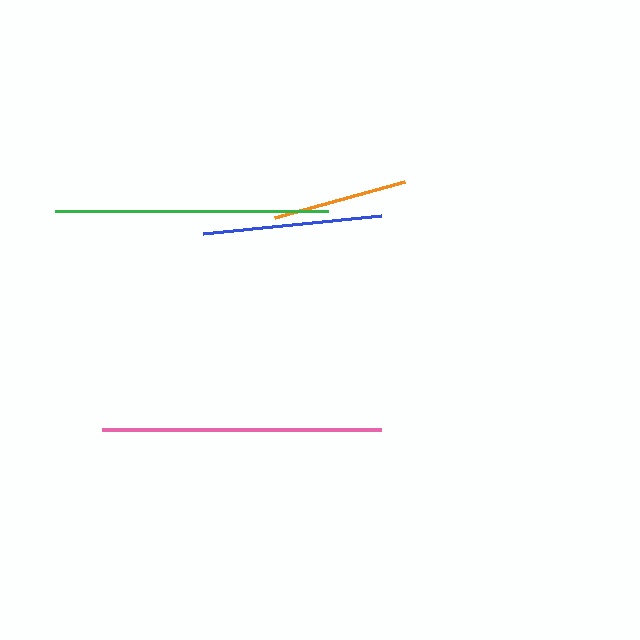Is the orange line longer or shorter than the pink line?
The pink line is longer than the orange line.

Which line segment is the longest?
The pink line is the longest at approximately 279 pixels.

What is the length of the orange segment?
The orange segment is approximately 135 pixels long.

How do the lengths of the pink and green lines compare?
The pink and green lines are approximately the same length.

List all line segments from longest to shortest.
From longest to shortest: pink, green, blue, orange.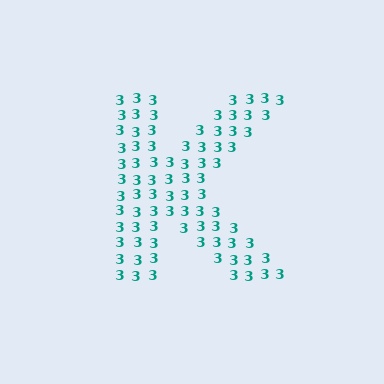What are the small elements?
The small elements are digit 3's.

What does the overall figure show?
The overall figure shows the letter K.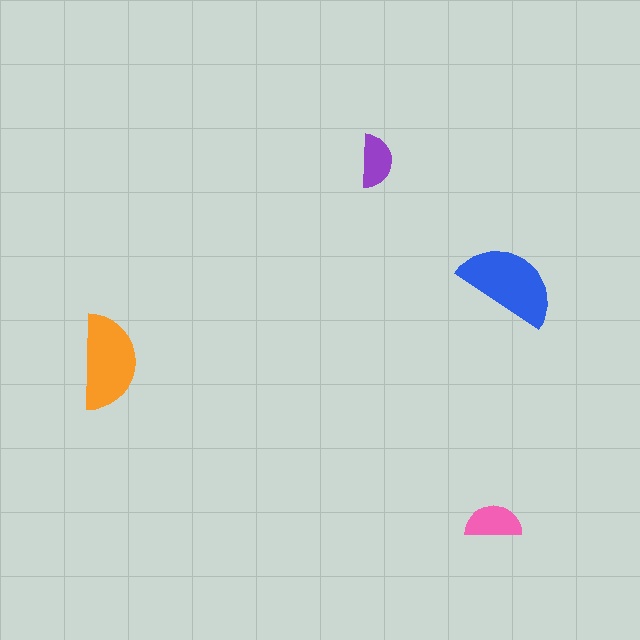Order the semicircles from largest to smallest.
the blue one, the orange one, the pink one, the purple one.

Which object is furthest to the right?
The blue semicircle is rightmost.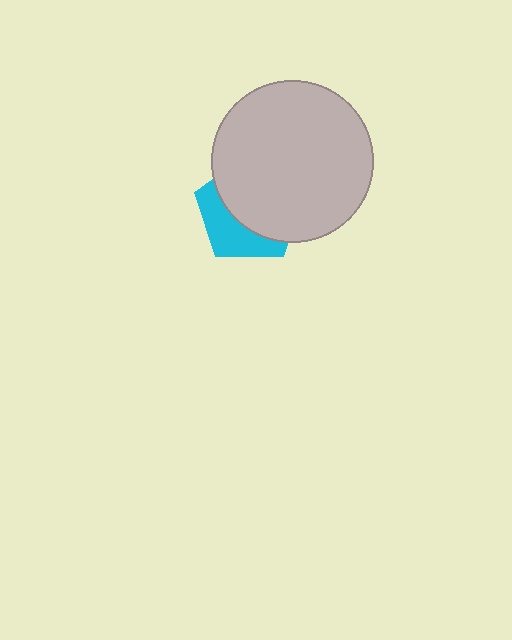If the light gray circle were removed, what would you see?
You would see the complete cyan pentagon.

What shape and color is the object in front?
The object in front is a light gray circle.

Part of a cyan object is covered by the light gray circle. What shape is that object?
It is a pentagon.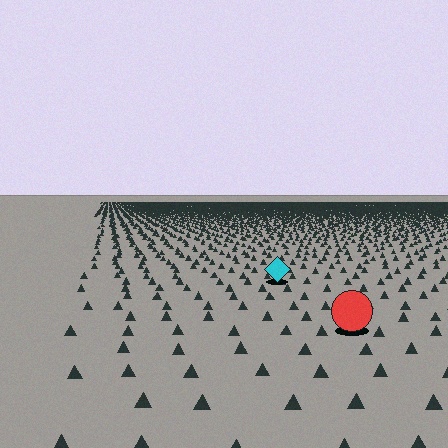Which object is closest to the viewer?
The red circle is closest. The texture marks near it are larger and more spread out.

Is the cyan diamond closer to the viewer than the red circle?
No. The red circle is closer — you can tell from the texture gradient: the ground texture is coarser near it.